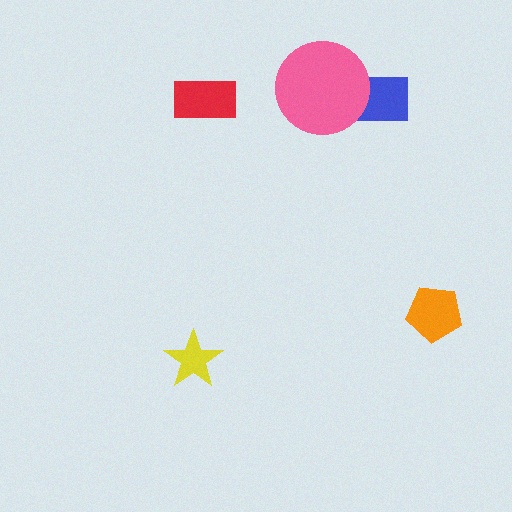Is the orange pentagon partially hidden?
No, no other shape covers it.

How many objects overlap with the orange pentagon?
0 objects overlap with the orange pentagon.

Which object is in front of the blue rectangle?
The pink circle is in front of the blue rectangle.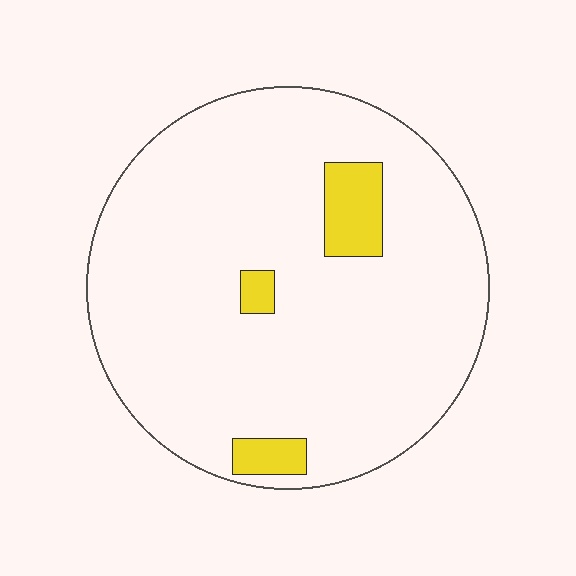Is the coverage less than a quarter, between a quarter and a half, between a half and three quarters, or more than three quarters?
Less than a quarter.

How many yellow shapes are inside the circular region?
3.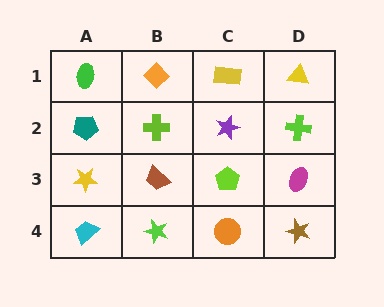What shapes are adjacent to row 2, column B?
An orange diamond (row 1, column B), a brown trapezoid (row 3, column B), a teal pentagon (row 2, column A), a purple star (row 2, column C).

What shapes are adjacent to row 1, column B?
A lime cross (row 2, column B), a green ellipse (row 1, column A), a yellow rectangle (row 1, column C).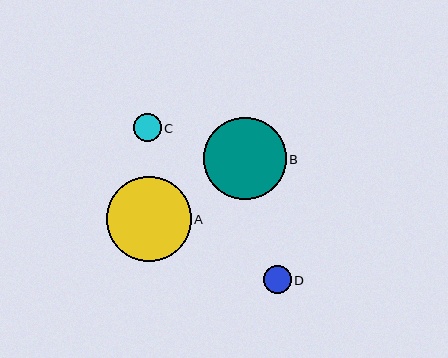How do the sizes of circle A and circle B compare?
Circle A and circle B are approximately the same size.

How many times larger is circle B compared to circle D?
Circle B is approximately 3.0 times the size of circle D.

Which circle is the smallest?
Circle D is the smallest with a size of approximately 28 pixels.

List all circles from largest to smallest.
From largest to smallest: A, B, C, D.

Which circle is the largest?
Circle A is the largest with a size of approximately 85 pixels.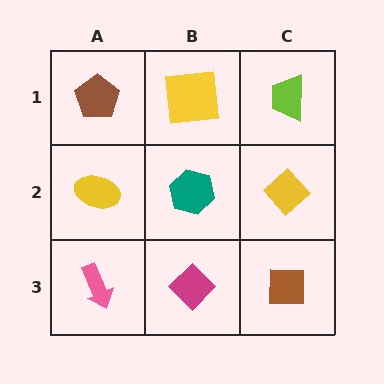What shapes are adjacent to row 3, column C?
A yellow diamond (row 2, column C), a magenta diamond (row 3, column B).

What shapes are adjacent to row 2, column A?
A brown pentagon (row 1, column A), a pink arrow (row 3, column A), a teal hexagon (row 2, column B).